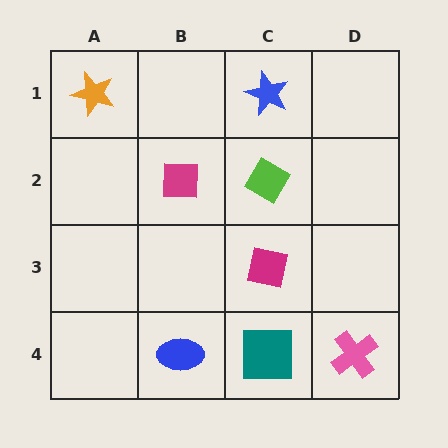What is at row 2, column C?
A lime diamond.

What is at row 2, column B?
A magenta square.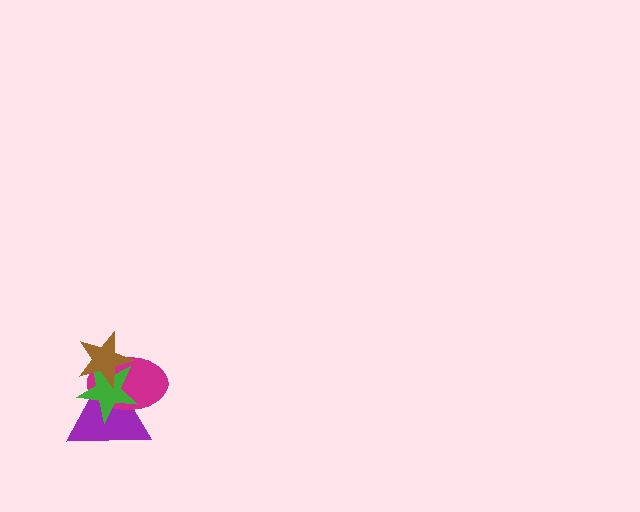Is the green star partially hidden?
Yes, it is partially covered by another shape.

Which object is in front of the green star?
The brown star is in front of the green star.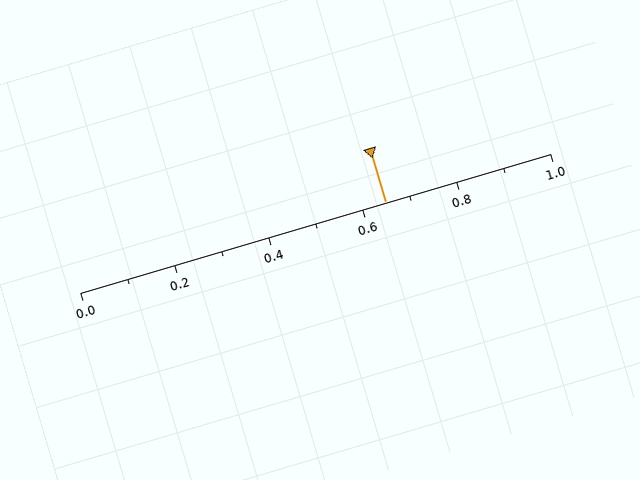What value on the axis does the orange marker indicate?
The marker indicates approximately 0.65.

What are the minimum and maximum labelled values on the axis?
The axis runs from 0.0 to 1.0.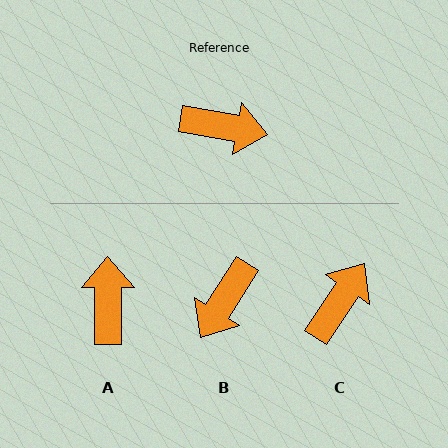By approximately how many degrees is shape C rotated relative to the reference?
Approximately 67 degrees counter-clockwise.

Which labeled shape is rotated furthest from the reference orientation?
B, about 112 degrees away.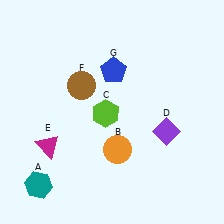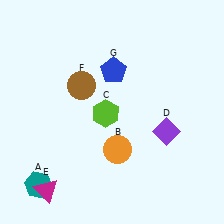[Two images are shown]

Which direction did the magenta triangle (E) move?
The magenta triangle (E) moved down.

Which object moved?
The magenta triangle (E) moved down.